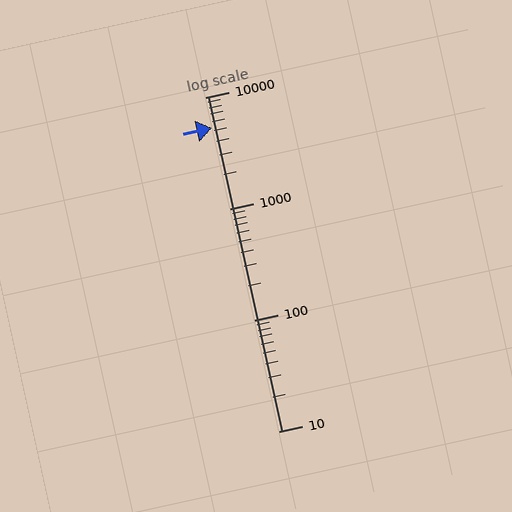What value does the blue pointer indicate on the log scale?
The pointer indicates approximately 5300.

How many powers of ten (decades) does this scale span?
The scale spans 3 decades, from 10 to 10000.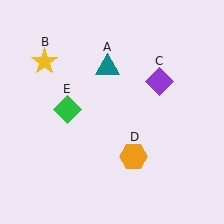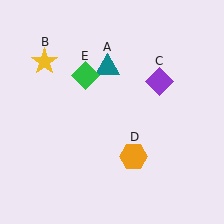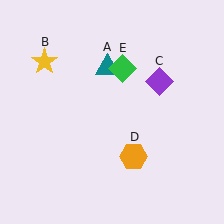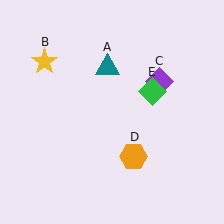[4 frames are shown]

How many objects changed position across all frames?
1 object changed position: green diamond (object E).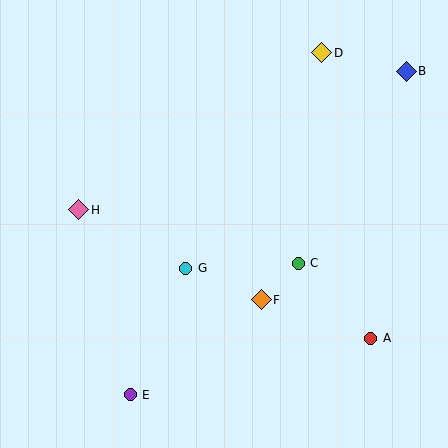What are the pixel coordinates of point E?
Point E is at (130, 395).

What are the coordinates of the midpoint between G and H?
The midpoint between G and H is at (132, 239).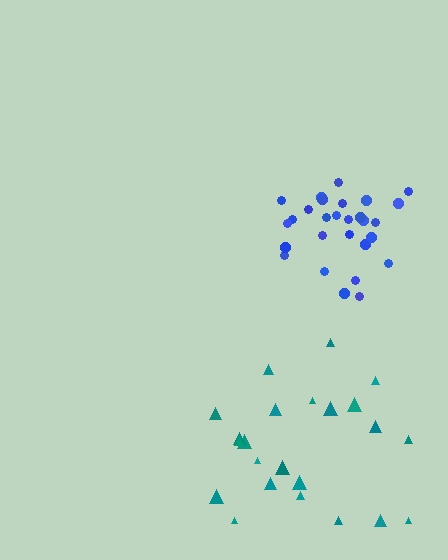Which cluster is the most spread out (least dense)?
Teal.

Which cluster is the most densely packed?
Blue.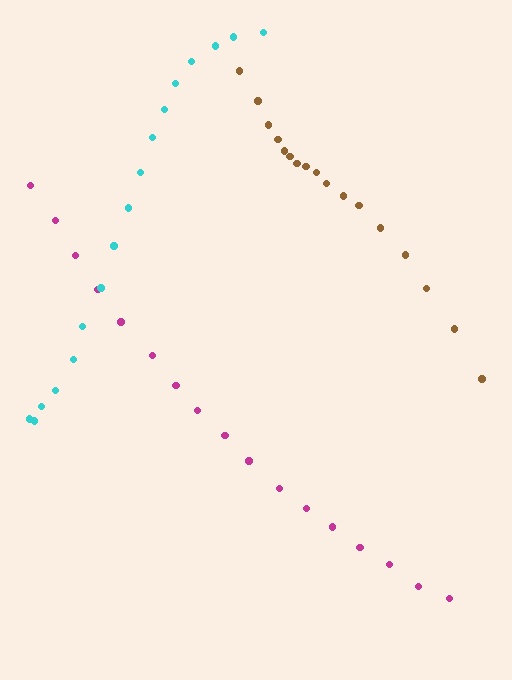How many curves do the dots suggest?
There are 3 distinct paths.